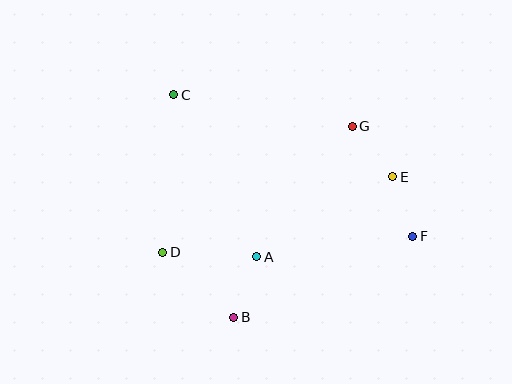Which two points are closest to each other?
Points E and F are closest to each other.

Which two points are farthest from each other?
Points C and F are farthest from each other.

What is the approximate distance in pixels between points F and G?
The distance between F and G is approximately 125 pixels.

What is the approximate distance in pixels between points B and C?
The distance between B and C is approximately 231 pixels.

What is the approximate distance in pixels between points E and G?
The distance between E and G is approximately 65 pixels.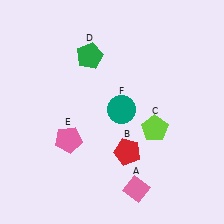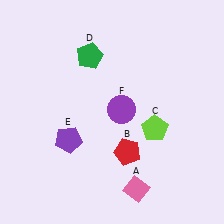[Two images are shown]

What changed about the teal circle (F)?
In Image 1, F is teal. In Image 2, it changed to purple.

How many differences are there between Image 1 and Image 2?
There are 2 differences between the two images.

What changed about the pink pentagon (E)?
In Image 1, E is pink. In Image 2, it changed to purple.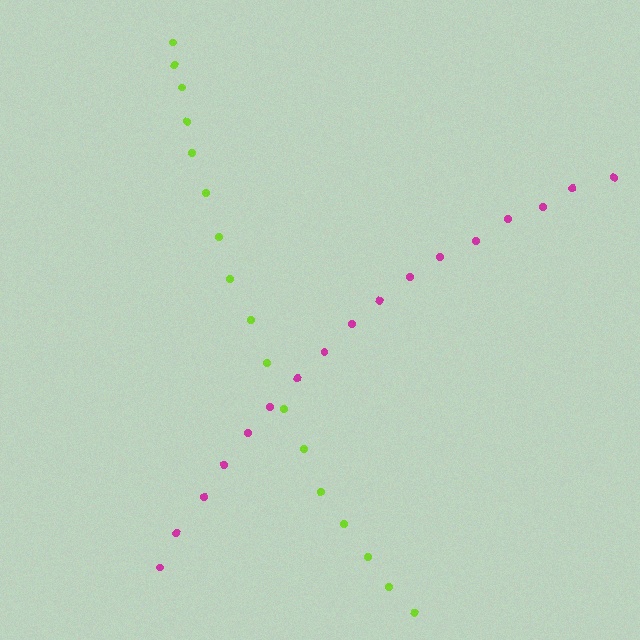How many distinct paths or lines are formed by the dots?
There are 2 distinct paths.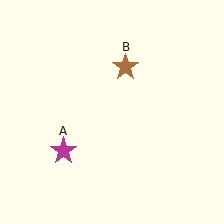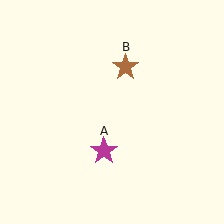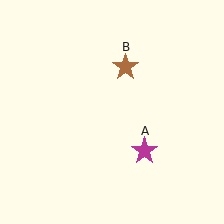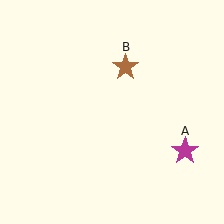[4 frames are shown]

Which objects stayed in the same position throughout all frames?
Brown star (object B) remained stationary.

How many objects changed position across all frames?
1 object changed position: magenta star (object A).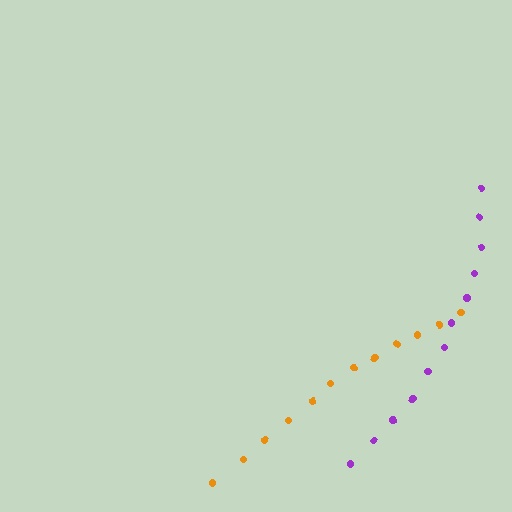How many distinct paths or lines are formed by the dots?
There are 2 distinct paths.